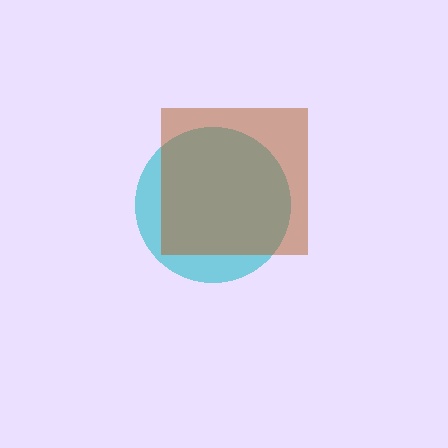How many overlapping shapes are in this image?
There are 2 overlapping shapes in the image.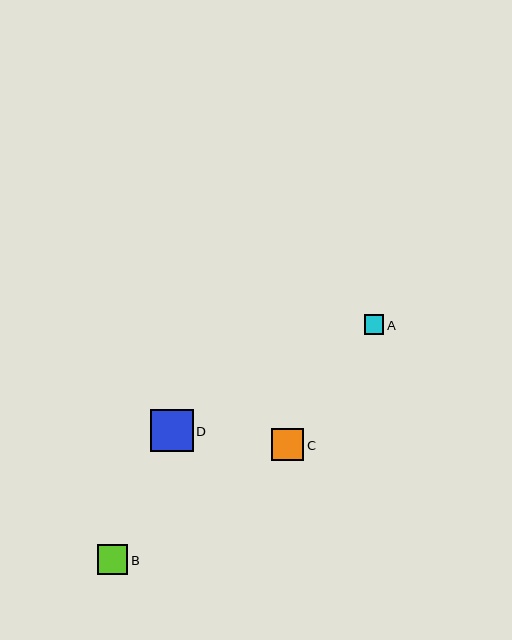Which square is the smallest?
Square A is the smallest with a size of approximately 20 pixels.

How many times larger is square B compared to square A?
Square B is approximately 1.5 times the size of square A.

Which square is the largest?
Square D is the largest with a size of approximately 42 pixels.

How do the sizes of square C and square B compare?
Square C and square B are approximately the same size.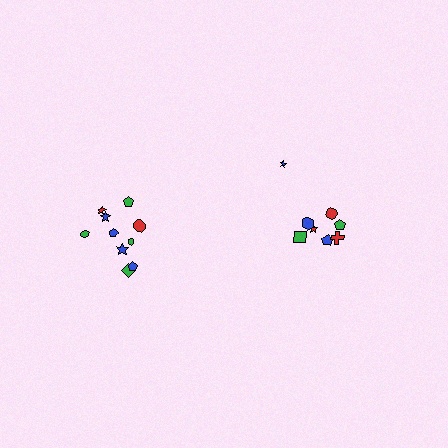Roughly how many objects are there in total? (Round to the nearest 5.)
Roughly 20 objects in total.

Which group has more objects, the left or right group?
The left group.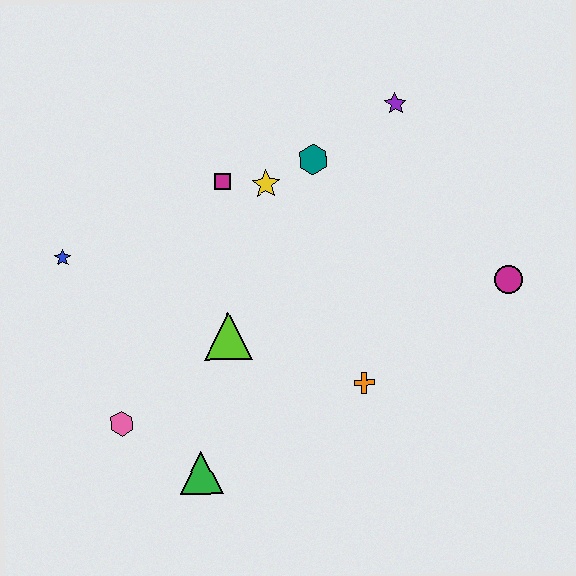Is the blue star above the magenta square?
No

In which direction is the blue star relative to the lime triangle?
The blue star is to the left of the lime triangle.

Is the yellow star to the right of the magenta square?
Yes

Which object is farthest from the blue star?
The magenta circle is farthest from the blue star.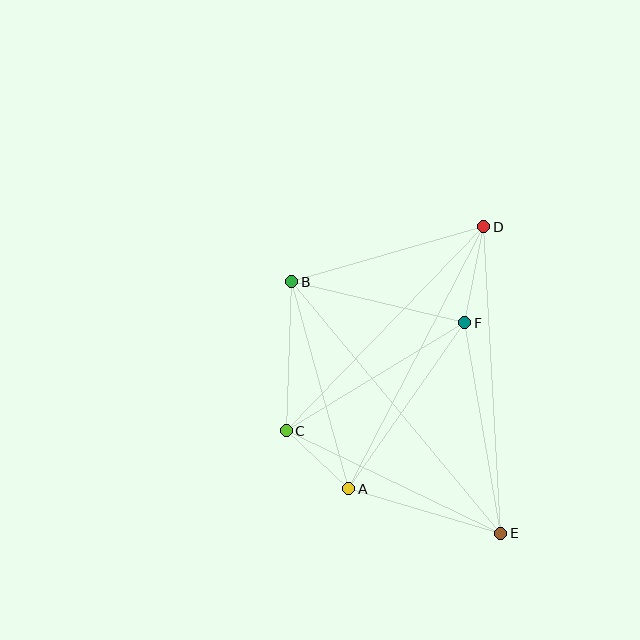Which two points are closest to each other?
Points A and C are closest to each other.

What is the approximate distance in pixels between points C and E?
The distance between C and E is approximately 238 pixels.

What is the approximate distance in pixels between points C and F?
The distance between C and F is approximately 208 pixels.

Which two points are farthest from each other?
Points B and E are farthest from each other.